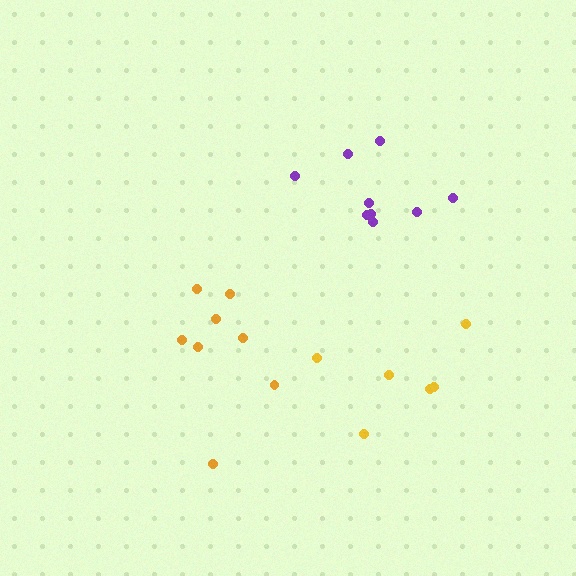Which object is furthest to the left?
The orange cluster is leftmost.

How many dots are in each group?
Group 1: 8 dots, Group 2: 9 dots, Group 3: 6 dots (23 total).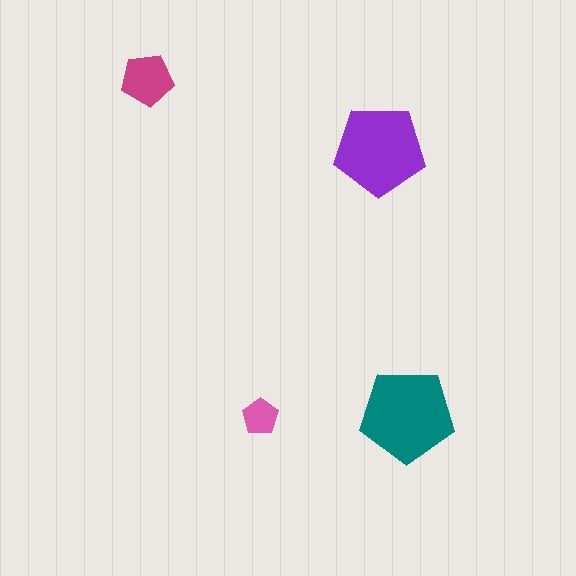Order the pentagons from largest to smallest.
the teal one, the purple one, the magenta one, the pink one.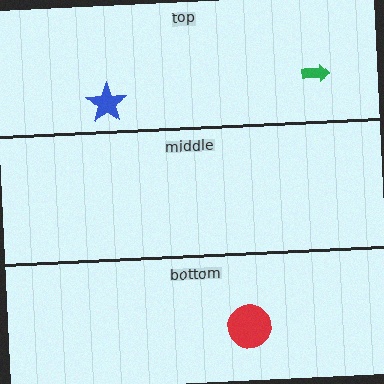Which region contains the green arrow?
The top region.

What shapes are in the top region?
The blue star, the green arrow.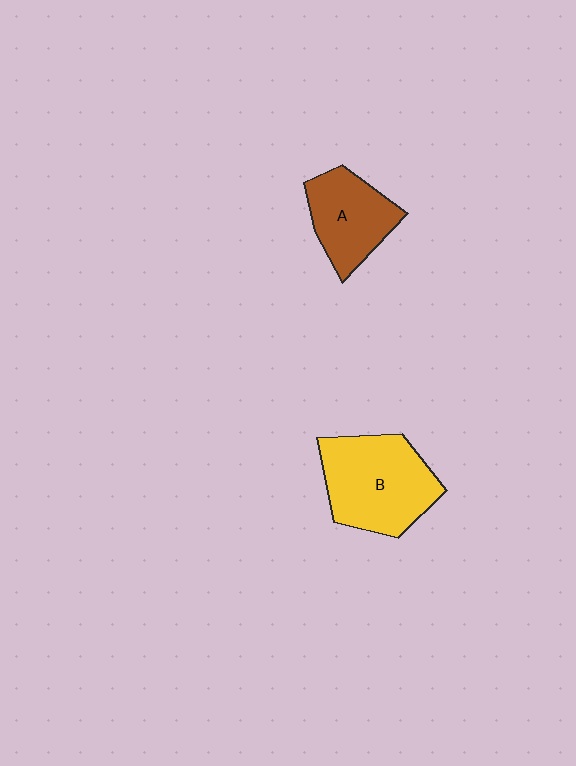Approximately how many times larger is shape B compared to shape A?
Approximately 1.4 times.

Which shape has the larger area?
Shape B (yellow).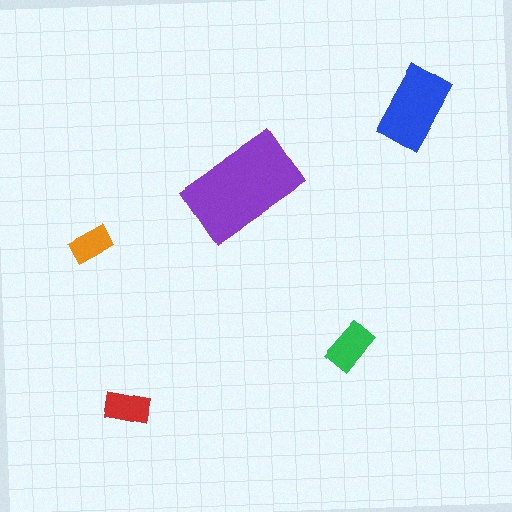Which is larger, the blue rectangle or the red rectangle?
The blue one.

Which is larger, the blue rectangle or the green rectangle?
The blue one.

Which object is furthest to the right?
The blue rectangle is rightmost.